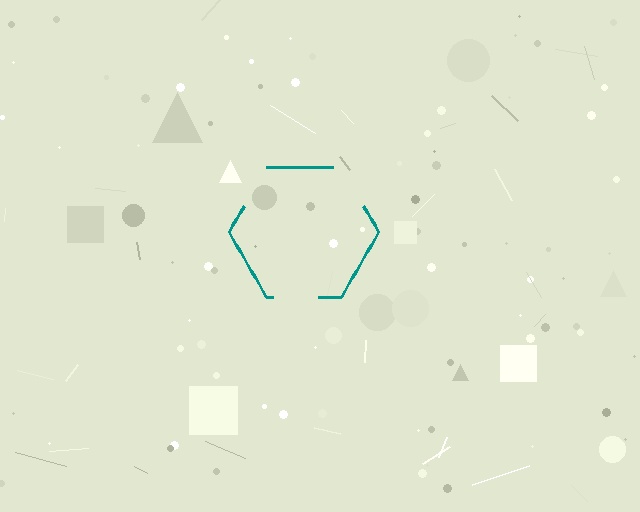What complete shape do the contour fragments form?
The contour fragments form a hexagon.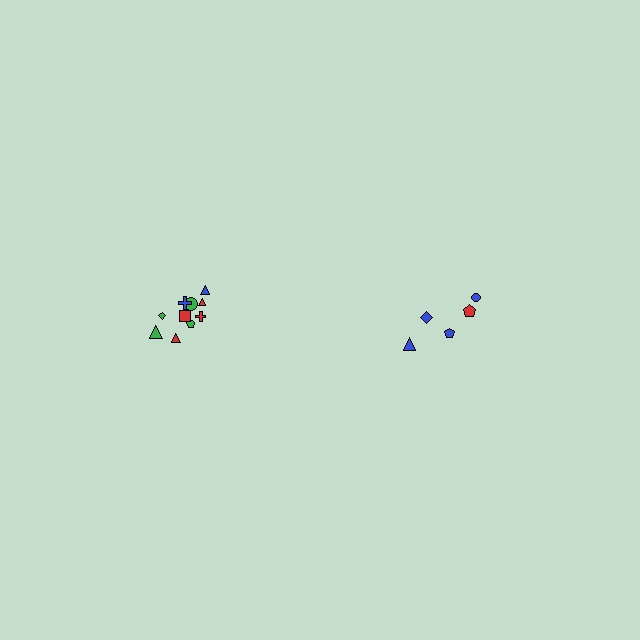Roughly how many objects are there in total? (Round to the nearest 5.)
Roughly 15 objects in total.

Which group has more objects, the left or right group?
The left group.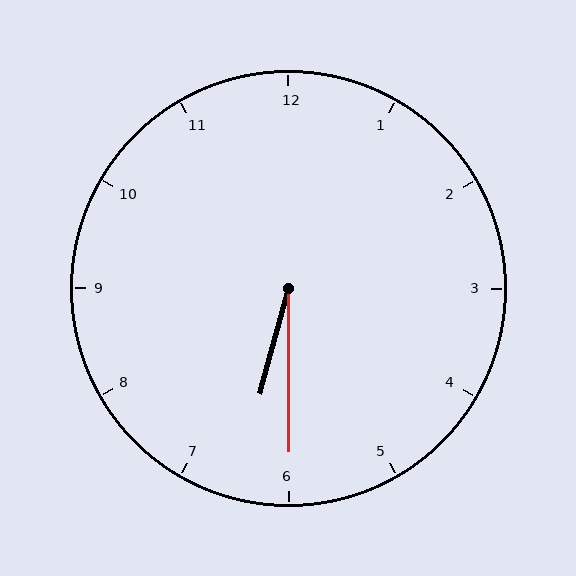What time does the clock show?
6:30.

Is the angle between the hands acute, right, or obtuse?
It is acute.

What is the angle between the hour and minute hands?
Approximately 15 degrees.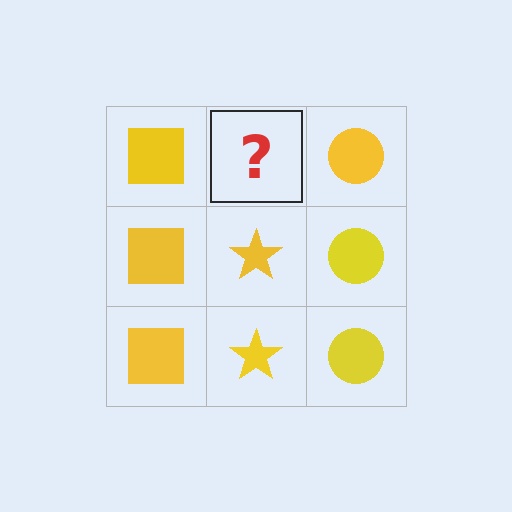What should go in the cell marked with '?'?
The missing cell should contain a yellow star.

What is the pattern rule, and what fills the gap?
The rule is that each column has a consistent shape. The gap should be filled with a yellow star.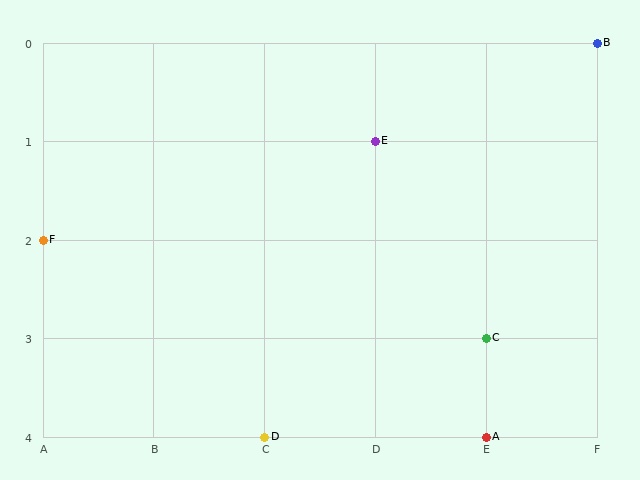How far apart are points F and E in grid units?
Points F and E are 3 columns and 1 row apart (about 3.2 grid units diagonally).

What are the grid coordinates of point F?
Point F is at grid coordinates (A, 2).